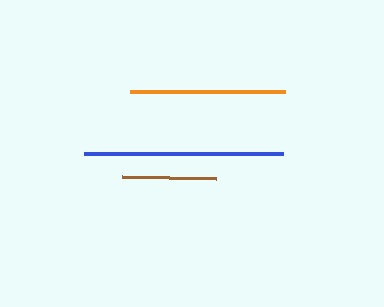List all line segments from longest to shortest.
From longest to shortest: blue, orange, brown.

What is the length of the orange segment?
The orange segment is approximately 155 pixels long.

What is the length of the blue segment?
The blue segment is approximately 199 pixels long.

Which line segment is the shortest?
The brown line is the shortest at approximately 94 pixels.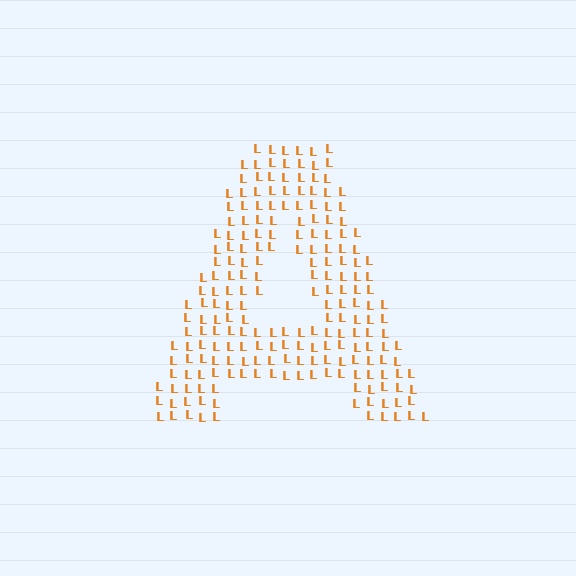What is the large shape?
The large shape is the letter A.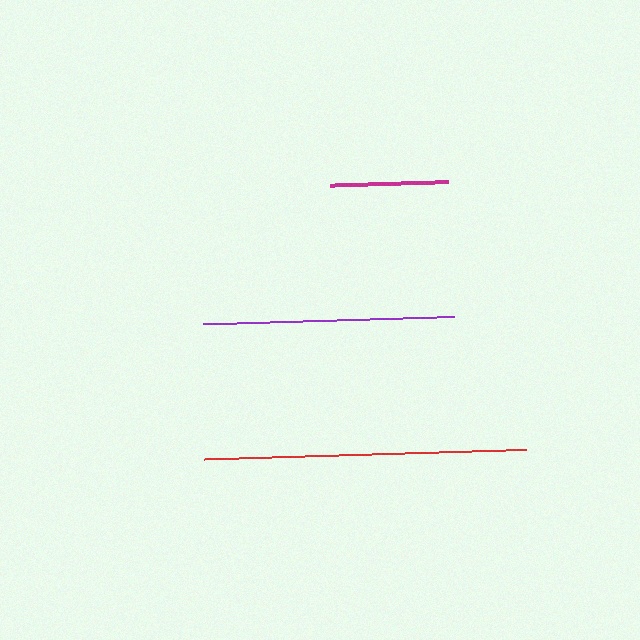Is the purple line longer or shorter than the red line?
The red line is longer than the purple line.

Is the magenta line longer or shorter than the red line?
The red line is longer than the magenta line.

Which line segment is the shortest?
The magenta line is the shortest at approximately 118 pixels.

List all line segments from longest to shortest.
From longest to shortest: red, purple, magenta.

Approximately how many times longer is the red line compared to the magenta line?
The red line is approximately 2.7 times the length of the magenta line.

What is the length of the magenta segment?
The magenta segment is approximately 118 pixels long.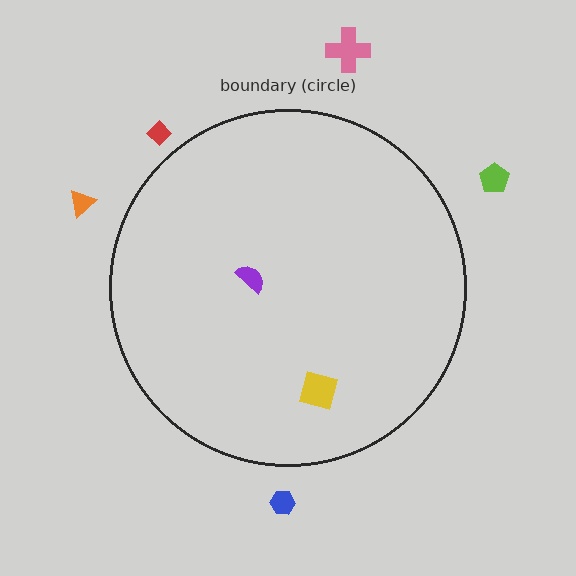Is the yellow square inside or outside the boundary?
Inside.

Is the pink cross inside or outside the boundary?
Outside.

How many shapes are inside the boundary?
2 inside, 5 outside.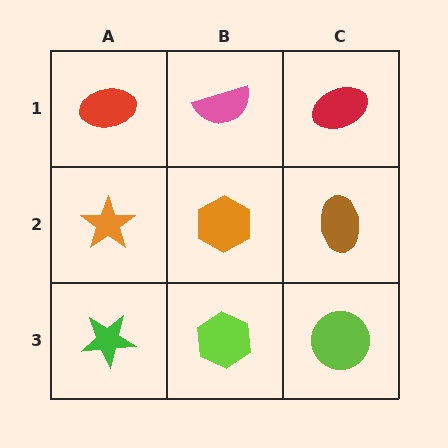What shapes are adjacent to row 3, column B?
An orange hexagon (row 2, column B), a green star (row 3, column A), a lime circle (row 3, column C).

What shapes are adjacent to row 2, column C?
A red ellipse (row 1, column C), a lime circle (row 3, column C), an orange hexagon (row 2, column B).